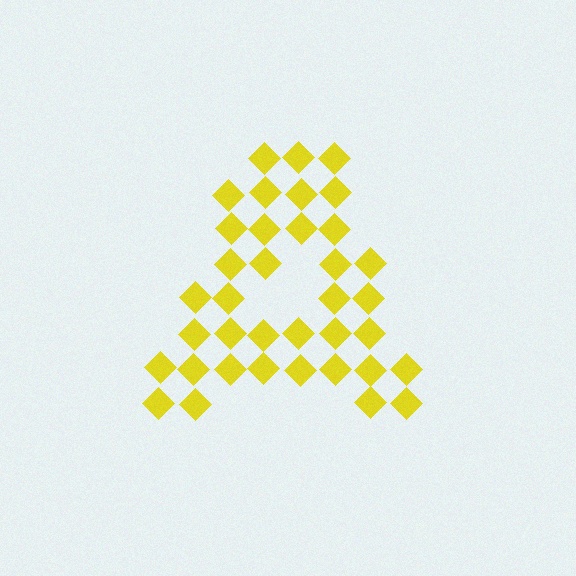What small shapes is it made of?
It is made of small diamonds.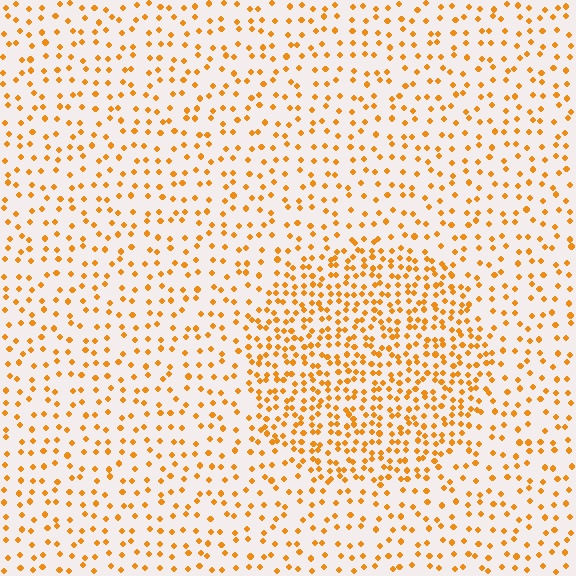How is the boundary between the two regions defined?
The boundary is defined by a change in element density (approximately 2.1x ratio). All elements are the same color, size, and shape.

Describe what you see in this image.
The image contains small orange elements arranged at two different densities. A circle-shaped region is visible where the elements are more densely packed than the surrounding area.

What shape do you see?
I see a circle.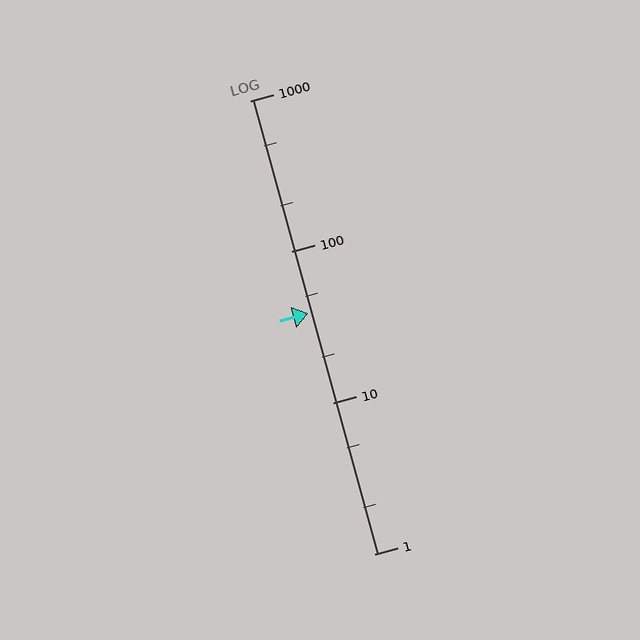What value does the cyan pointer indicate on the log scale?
The pointer indicates approximately 39.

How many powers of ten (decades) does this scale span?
The scale spans 3 decades, from 1 to 1000.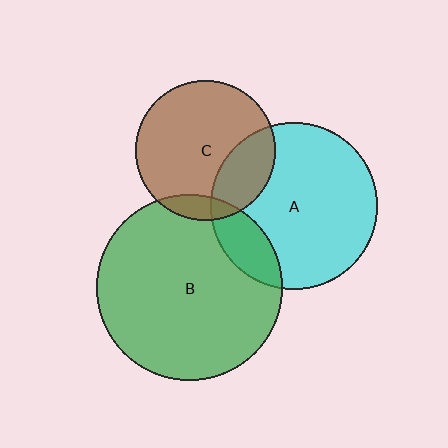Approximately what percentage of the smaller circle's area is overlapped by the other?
Approximately 10%.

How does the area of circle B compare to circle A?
Approximately 1.2 times.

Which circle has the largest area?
Circle B (green).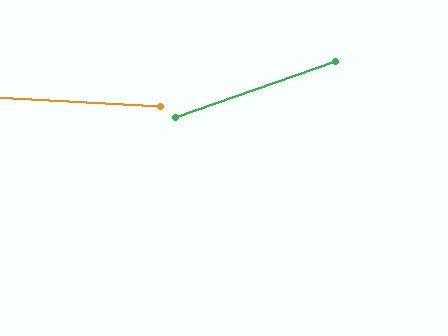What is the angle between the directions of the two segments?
Approximately 22 degrees.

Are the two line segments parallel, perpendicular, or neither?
Neither parallel nor perpendicular — they differ by about 22°.